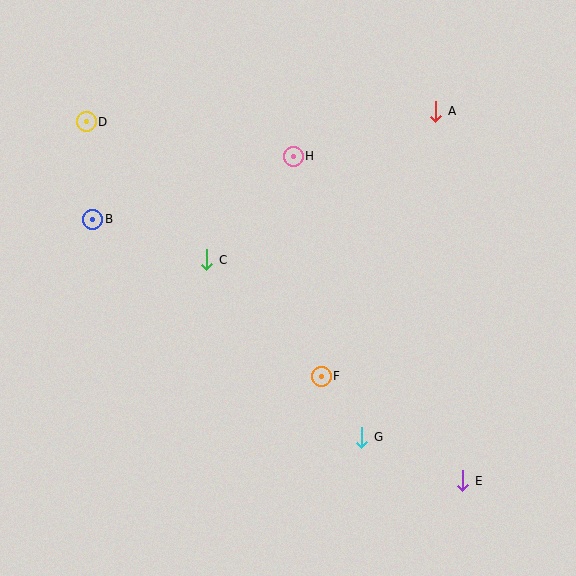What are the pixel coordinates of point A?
Point A is at (436, 111).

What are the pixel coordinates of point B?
Point B is at (93, 219).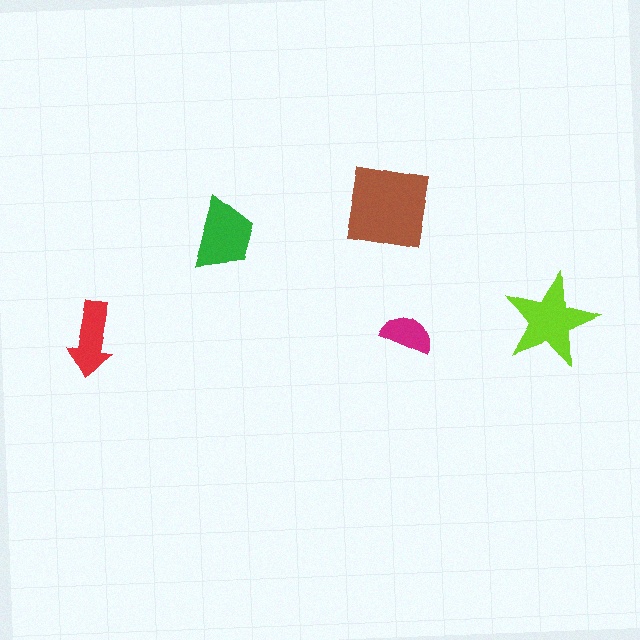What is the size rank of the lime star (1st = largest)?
2nd.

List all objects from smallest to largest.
The magenta semicircle, the red arrow, the green trapezoid, the lime star, the brown square.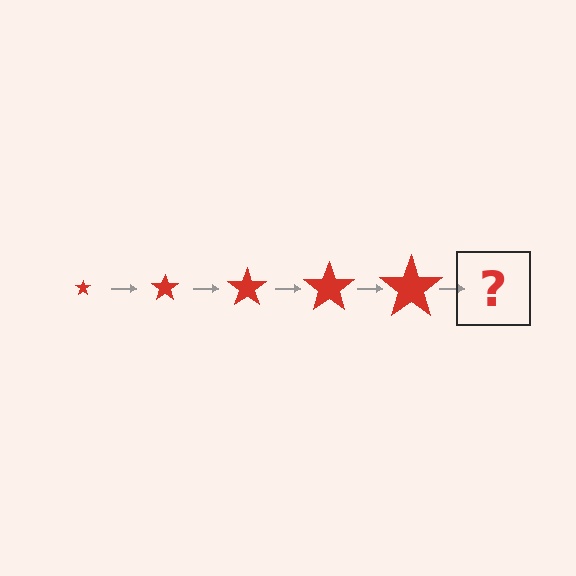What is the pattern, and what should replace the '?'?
The pattern is that the star gets progressively larger each step. The '?' should be a red star, larger than the previous one.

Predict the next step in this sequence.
The next step is a red star, larger than the previous one.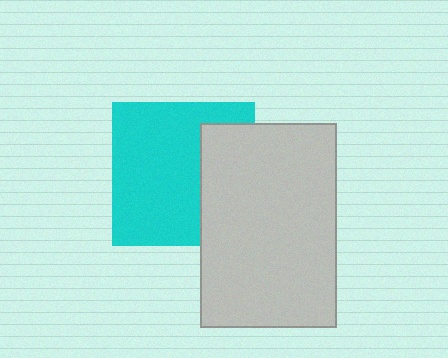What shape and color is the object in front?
The object in front is a light gray rectangle.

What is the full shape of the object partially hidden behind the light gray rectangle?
The partially hidden object is a cyan square.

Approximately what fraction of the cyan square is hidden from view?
Roughly 33% of the cyan square is hidden behind the light gray rectangle.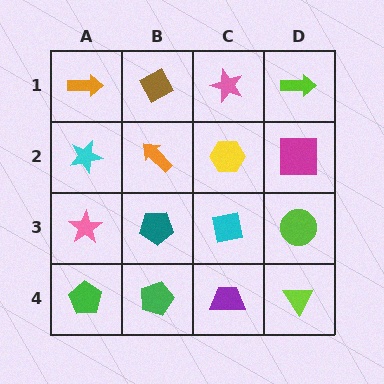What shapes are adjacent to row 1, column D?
A magenta square (row 2, column D), a pink star (row 1, column C).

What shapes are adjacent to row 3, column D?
A magenta square (row 2, column D), a lime triangle (row 4, column D), a cyan square (row 3, column C).